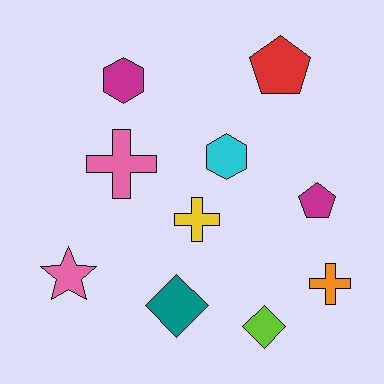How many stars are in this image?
There is 1 star.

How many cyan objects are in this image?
There is 1 cyan object.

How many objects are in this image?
There are 10 objects.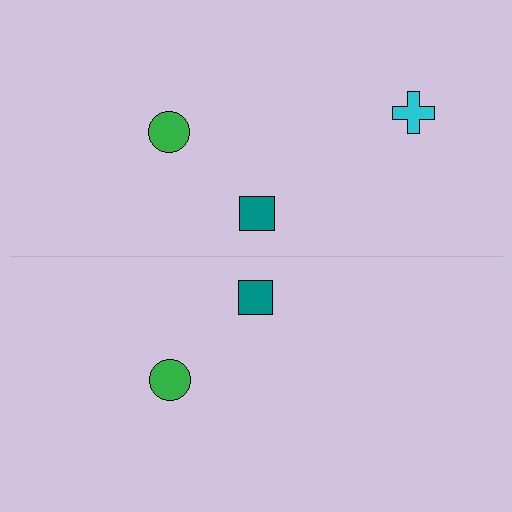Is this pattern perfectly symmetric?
No, the pattern is not perfectly symmetric. A cyan cross is missing from the bottom side.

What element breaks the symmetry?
A cyan cross is missing from the bottom side.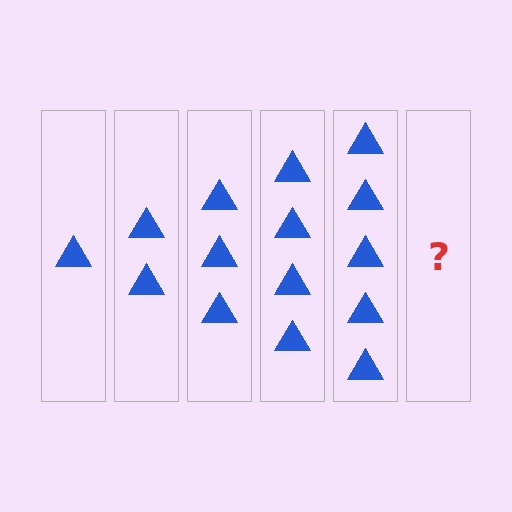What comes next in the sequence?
The next element should be 6 triangles.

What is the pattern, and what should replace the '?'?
The pattern is that each step adds one more triangle. The '?' should be 6 triangles.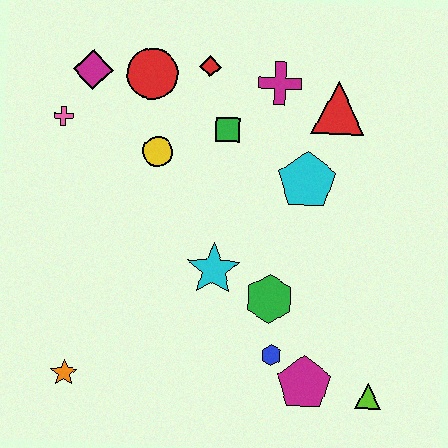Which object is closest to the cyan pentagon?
The red triangle is closest to the cyan pentagon.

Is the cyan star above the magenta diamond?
No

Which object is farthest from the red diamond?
The lime triangle is farthest from the red diamond.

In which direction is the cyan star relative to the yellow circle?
The cyan star is below the yellow circle.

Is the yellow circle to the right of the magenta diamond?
Yes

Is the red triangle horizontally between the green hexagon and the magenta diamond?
No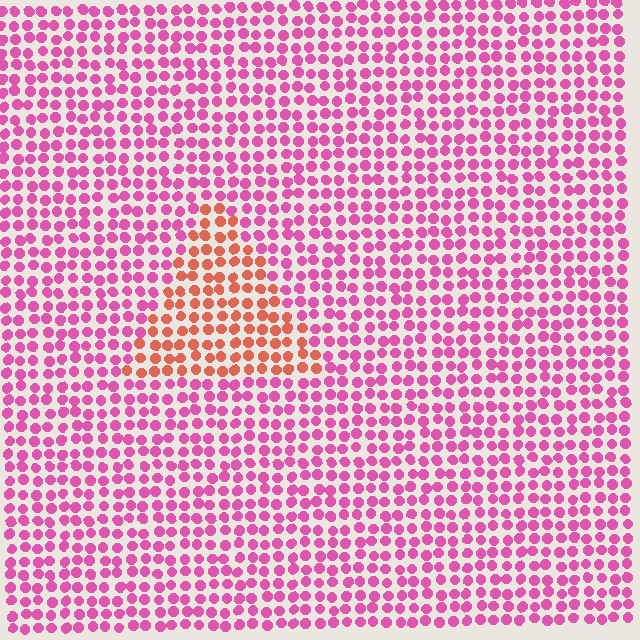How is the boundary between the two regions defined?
The boundary is defined purely by a slight shift in hue (about 47 degrees). Spacing, size, and orientation are identical on both sides.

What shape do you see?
I see a triangle.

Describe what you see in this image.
The image is filled with small pink elements in a uniform arrangement. A triangle-shaped region is visible where the elements are tinted to a slightly different hue, forming a subtle color boundary.